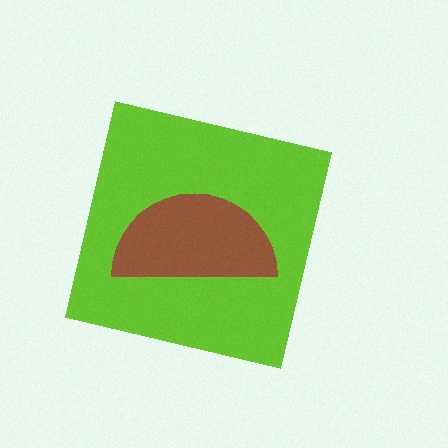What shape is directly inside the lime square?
The brown semicircle.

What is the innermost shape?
The brown semicircle.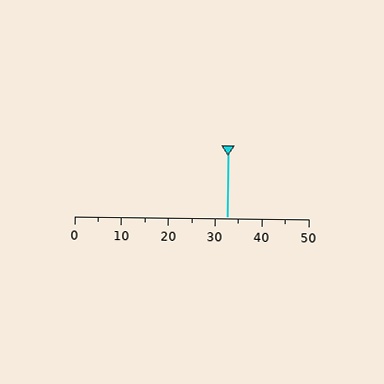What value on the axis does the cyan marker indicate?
The marker indicates approximately 32.5.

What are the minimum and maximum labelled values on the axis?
The axis runs from 0 to 50.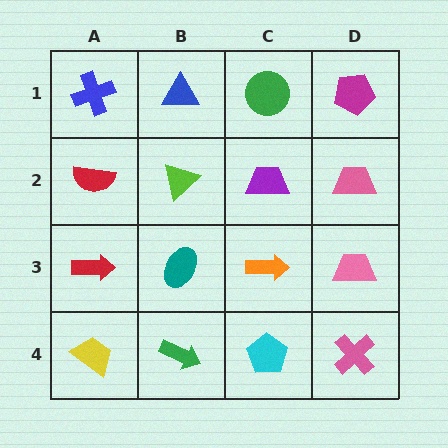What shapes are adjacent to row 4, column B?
A teal ellipse (row 3, column B), a yellow trapezoid (row 4, column A), a cyan pentagon (row 4, column C).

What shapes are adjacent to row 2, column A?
A blue cross (row 1, column A), a red arrow (row 3, column A), a lime triangle (row 2, column B).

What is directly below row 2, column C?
An orange arrow.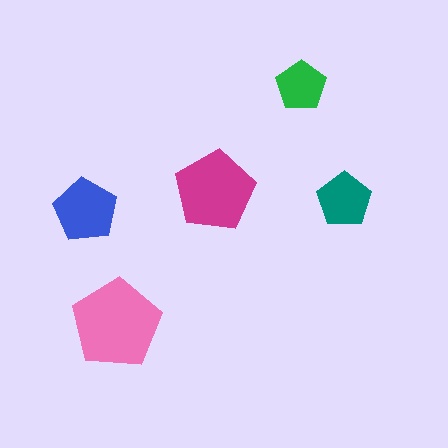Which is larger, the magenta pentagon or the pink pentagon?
The pink one.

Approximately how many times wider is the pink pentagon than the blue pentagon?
About 1.5 times wider.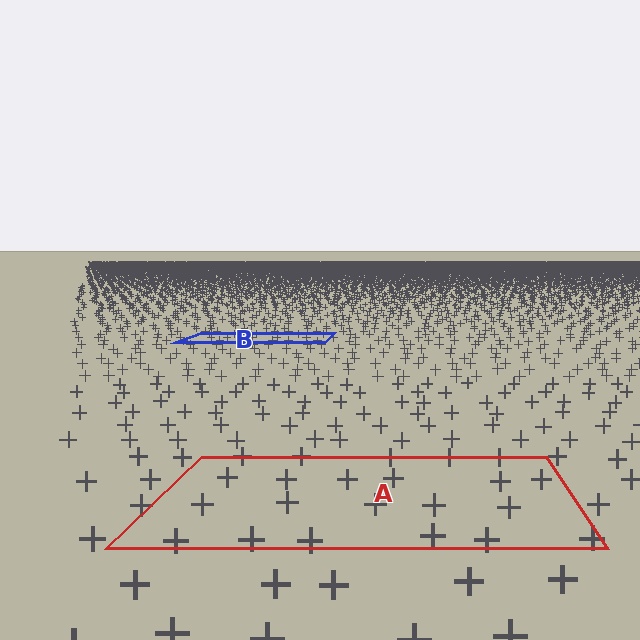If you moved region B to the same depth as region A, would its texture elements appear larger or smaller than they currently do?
They would appear larger. At a closer depth, the same texture elements are projected at a bigger on-screen size.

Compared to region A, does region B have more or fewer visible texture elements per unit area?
Region B has more texture elements per unit area — they are packed more densely because it is farther away.